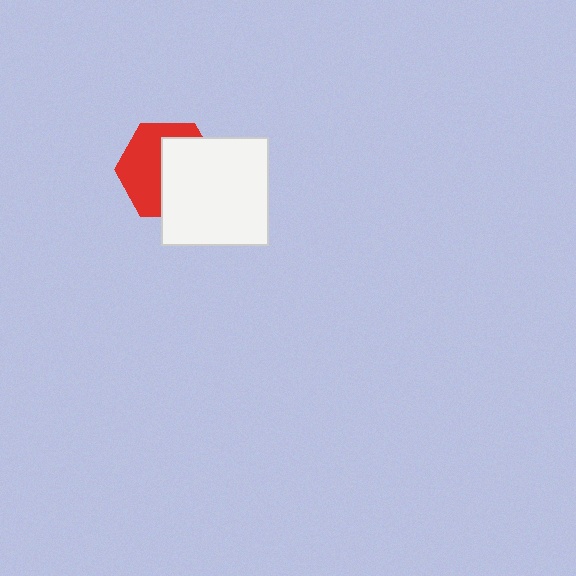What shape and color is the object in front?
The object in front is a white square.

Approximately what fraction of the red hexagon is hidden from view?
Roughly 51% of the red hexagon is hidden behind the white square.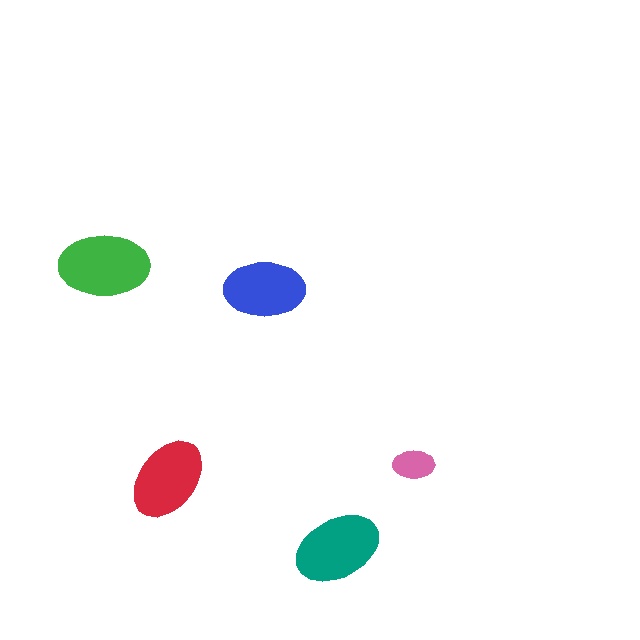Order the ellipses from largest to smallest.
the green one, the teal one, the red one, the blue one, the pink one.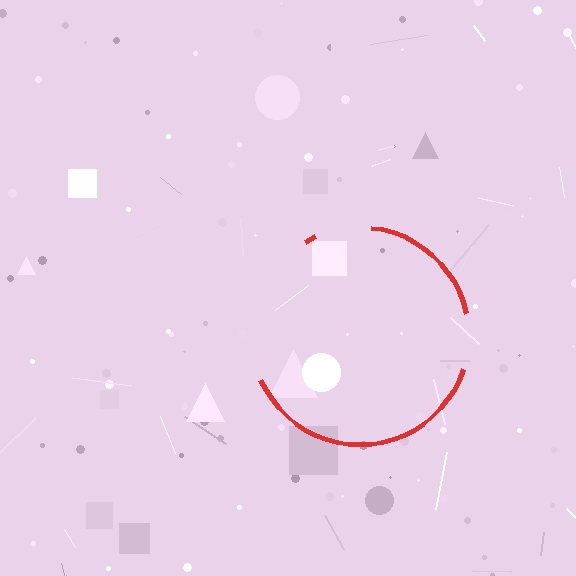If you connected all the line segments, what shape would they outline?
They would outline a circle.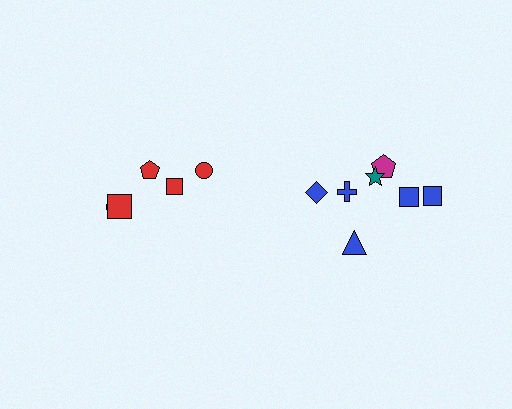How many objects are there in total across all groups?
There are 12 objects.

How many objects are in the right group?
There are 7 objects.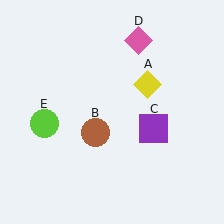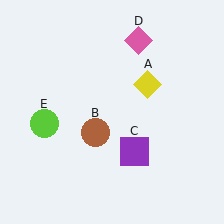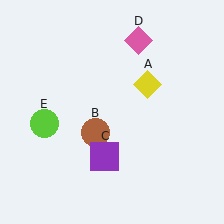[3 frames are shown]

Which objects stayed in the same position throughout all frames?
Yellow diamond (object A) and brown circle (object B) and pink diamond (object D) and lime circle (object E) remained stationary.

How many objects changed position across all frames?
1 object changed position: purple square (object C).